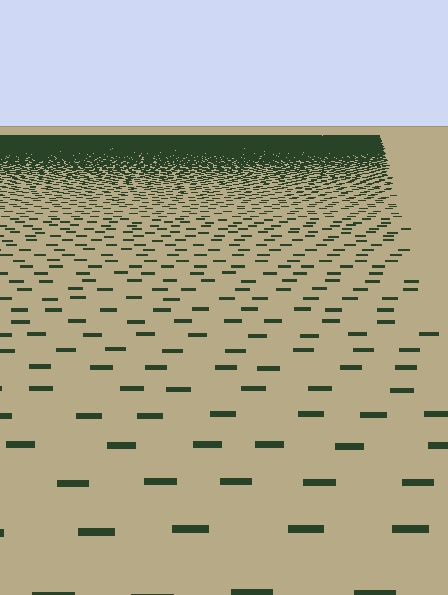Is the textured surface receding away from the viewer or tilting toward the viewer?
The surface is receding away from the viewer. Texture elements get smaller and denser toward the top.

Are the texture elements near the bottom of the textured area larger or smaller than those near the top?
Larger. Near the bottom, elements are closer to the viewer and appear at a bigger on-screen size.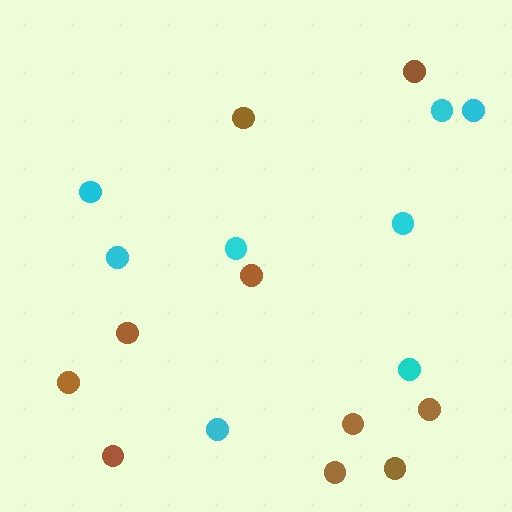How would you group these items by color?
There are 2 groups: one group of cyan circles (8) and one group of brown circles (10).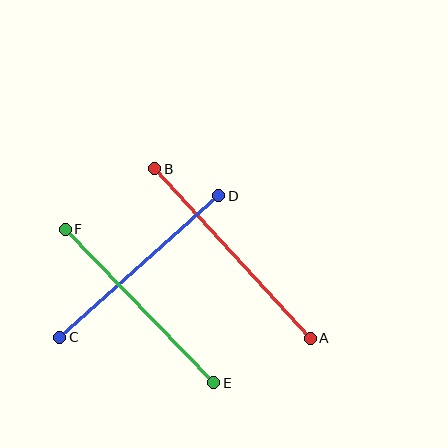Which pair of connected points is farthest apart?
Points A and B are farthest apart.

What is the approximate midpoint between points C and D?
The midpoint is at approximately (139, 267) pixels.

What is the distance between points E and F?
The distance is approximately 214 pixels.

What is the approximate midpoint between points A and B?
The midpoint is at approximately (232, 253) pixels.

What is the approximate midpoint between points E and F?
The midpoint is at approximately (139, 306) pixels.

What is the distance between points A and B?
The distance is approximately 230 pixels.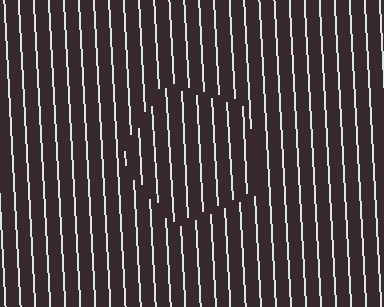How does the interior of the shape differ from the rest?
The interior of the shape contains the same grating, shifted by half a period — the contour is defined by the phase discontinuity where line-ends from the inner and outer gratings abut.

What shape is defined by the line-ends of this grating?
An illusory pentagon. The interior of the shape contains the same grating, shifted by half a period — the contour is defined by the phase discontinuity where line-ends from the inner and outer gratings abut.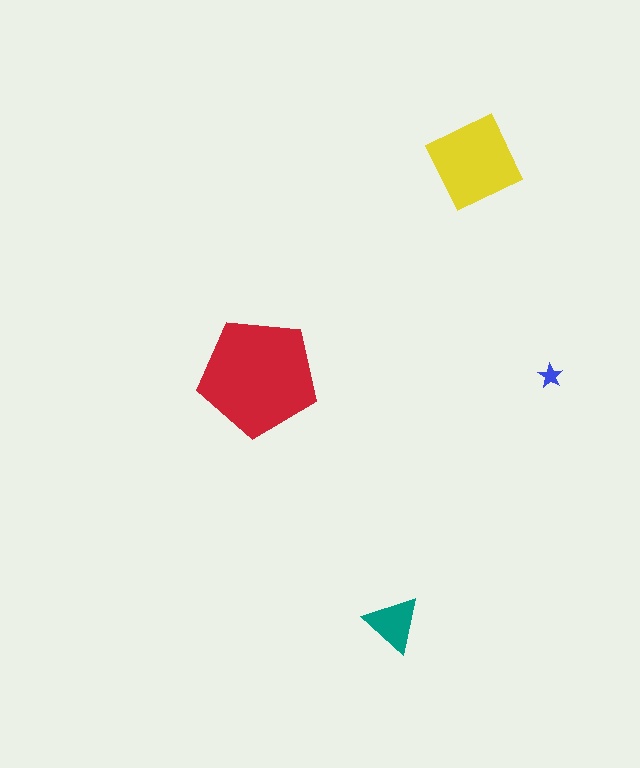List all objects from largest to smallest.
The red pentagon, the yellow diamond, the teal triangle, the blue star.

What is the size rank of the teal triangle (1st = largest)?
3rd.